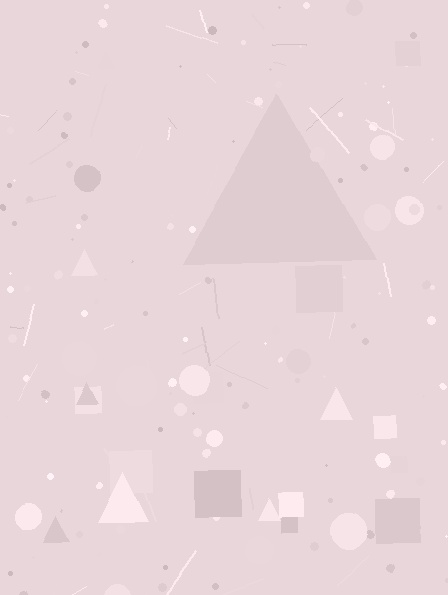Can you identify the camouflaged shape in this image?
The camouflaged shape is a triangle.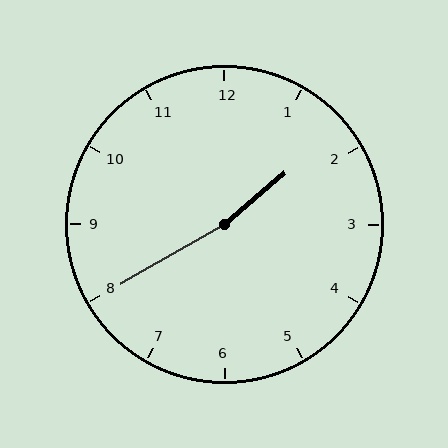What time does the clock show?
1:40.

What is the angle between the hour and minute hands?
Approximately 170 degrees.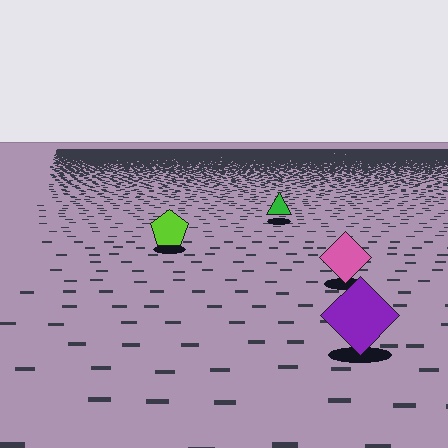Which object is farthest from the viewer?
The green triangle is farthest from the viewer. It appears smaller and the ground texture around it is denser.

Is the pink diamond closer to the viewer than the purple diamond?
No. The purple diamond is closer — you can tell from the texture gradient: the ground texture is coarser near it.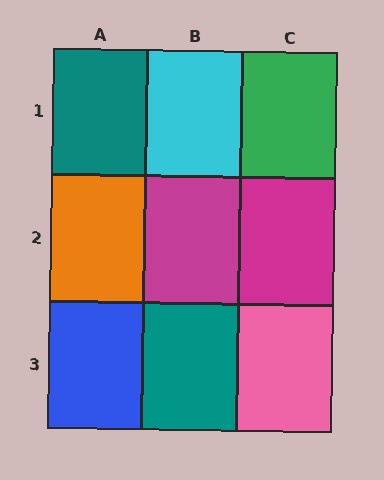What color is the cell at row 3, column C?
Pink.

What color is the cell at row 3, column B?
Teal.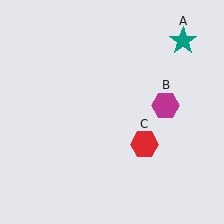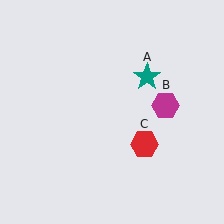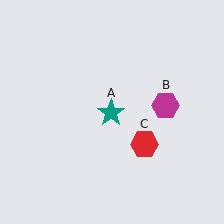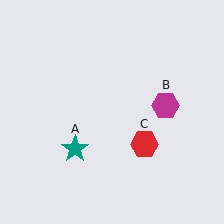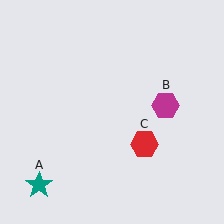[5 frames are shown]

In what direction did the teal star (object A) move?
The teal star (object A) moved down and to the left.